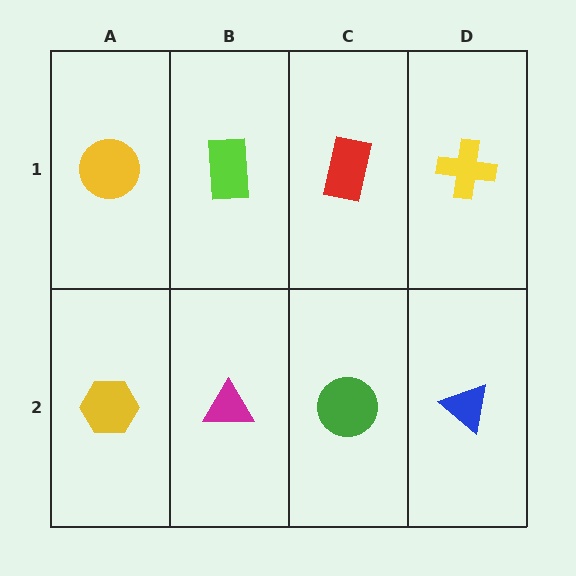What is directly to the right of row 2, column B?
A green circle.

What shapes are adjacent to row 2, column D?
A yellow cross (row 1, column D), a green circle (row 2, column C).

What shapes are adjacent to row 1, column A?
A yellow hexagon (row 2, column A), a lime rectangle (row 1, column B).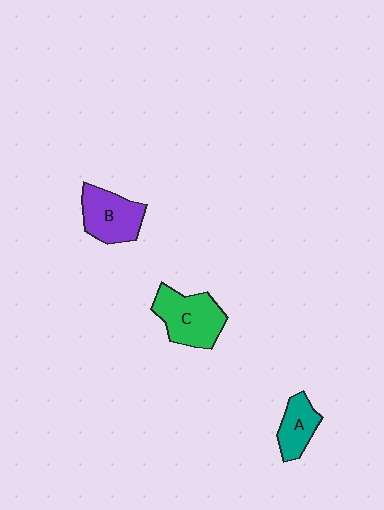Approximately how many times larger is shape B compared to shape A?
Approximately 1.4 times.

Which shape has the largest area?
Shape C (green).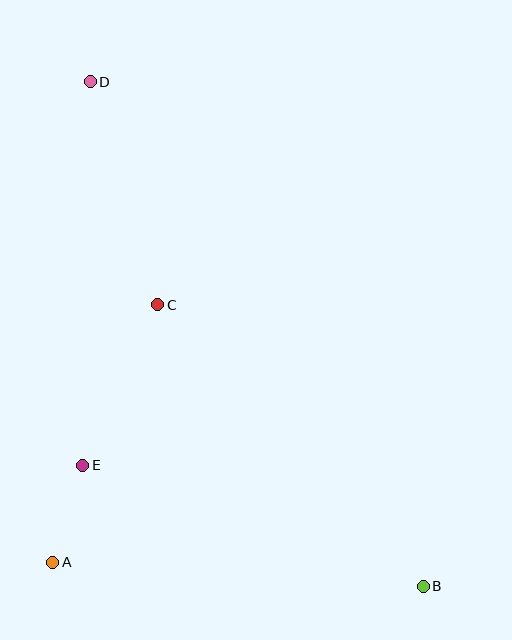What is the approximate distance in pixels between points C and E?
The distance between C and E is approximately 177 pixels.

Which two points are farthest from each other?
Points B and D are farthest from each other.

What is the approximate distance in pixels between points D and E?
The distance between D and E is approximately 384 pixels.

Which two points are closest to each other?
Points A and E are closest to each other.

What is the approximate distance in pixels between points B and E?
The distance between B and E is approximately 361 pixels.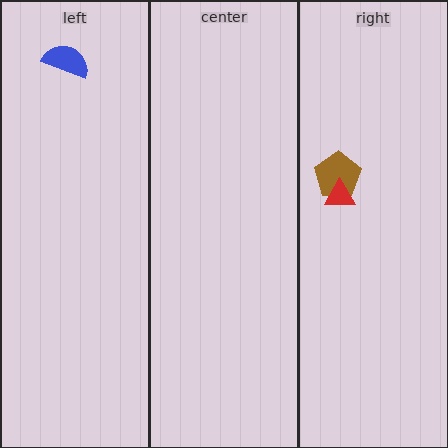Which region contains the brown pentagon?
The right region.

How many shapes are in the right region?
2.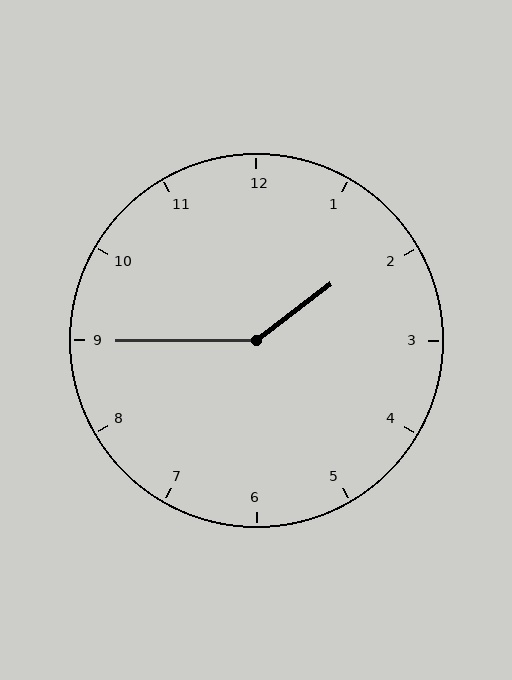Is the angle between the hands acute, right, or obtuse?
It is obtuse.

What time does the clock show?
1:45.